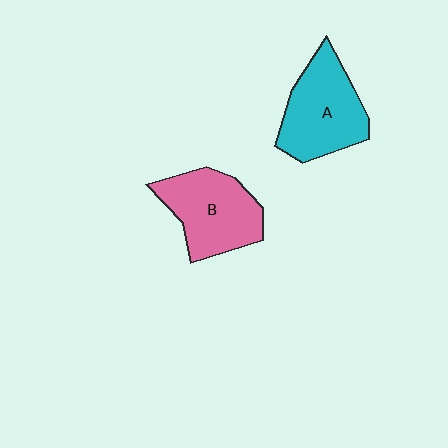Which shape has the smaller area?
Shape B (pink).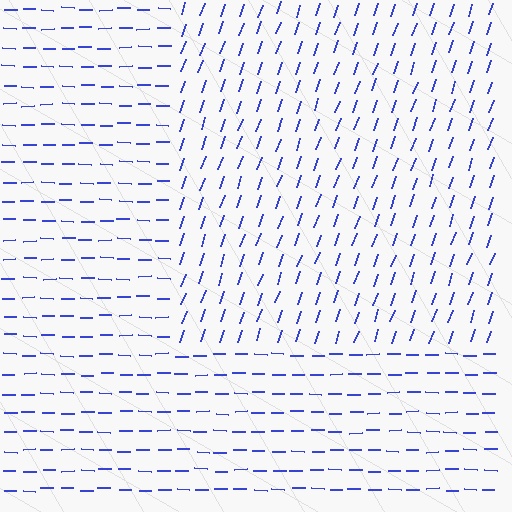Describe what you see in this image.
The image is filled with small blue line segments. A rectangle region in the image has lines oriented differently from the surrounding lines, creating a visible texture boundary.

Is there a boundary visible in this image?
Yes, there is a texture boundary formed by a change in line orientation.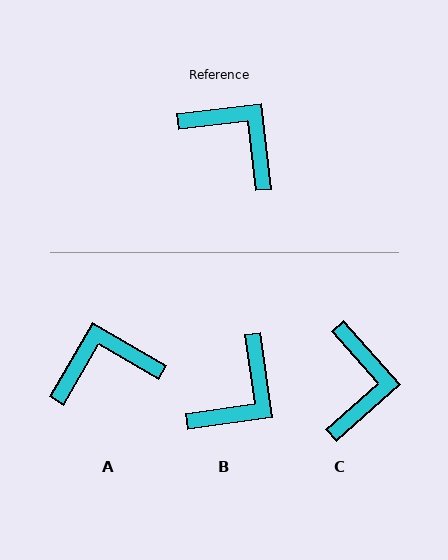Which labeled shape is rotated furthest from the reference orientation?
B, about 88 degrees away.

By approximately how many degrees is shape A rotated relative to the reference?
Approximately 53 degrees counter-clockwise.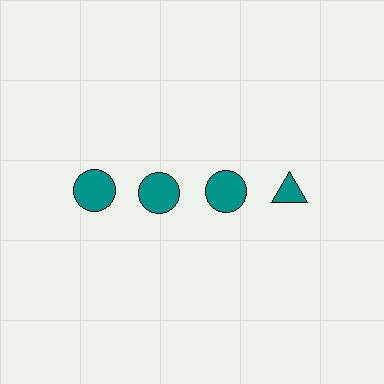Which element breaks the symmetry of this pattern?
The teal triangle in the top row, second from right column breaks the symmetry. All other shapes are teal circles.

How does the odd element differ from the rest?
It has a different shape: triangle instead of circle.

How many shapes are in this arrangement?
There are 4 shapes arranged in a grid pattern.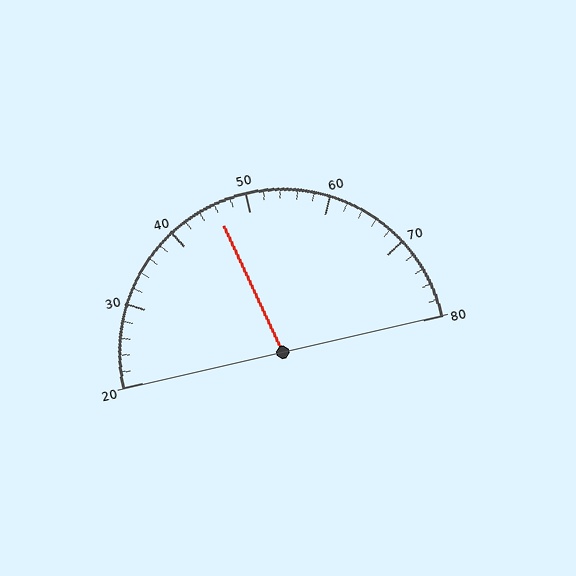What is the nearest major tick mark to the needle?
The nearest major tick mark is 50.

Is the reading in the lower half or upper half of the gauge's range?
The reading is in the lower half of the range (20 to 80).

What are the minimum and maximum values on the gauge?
The gauge ranges from 20 to 80.